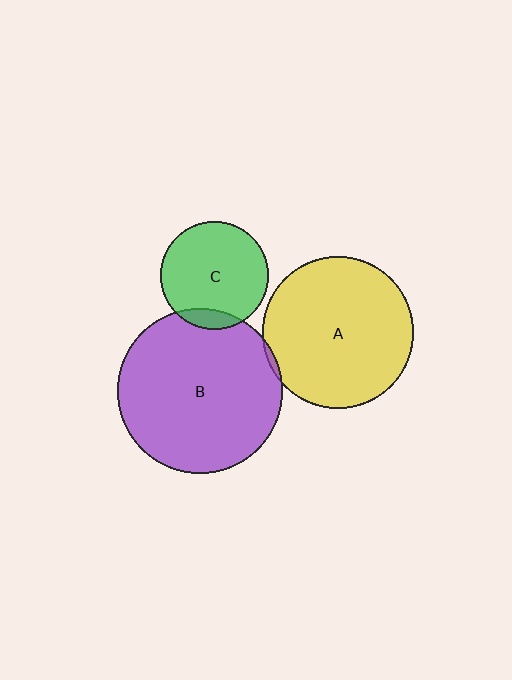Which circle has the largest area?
Circle B (purple).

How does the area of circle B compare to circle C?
Approximately 2.3 times.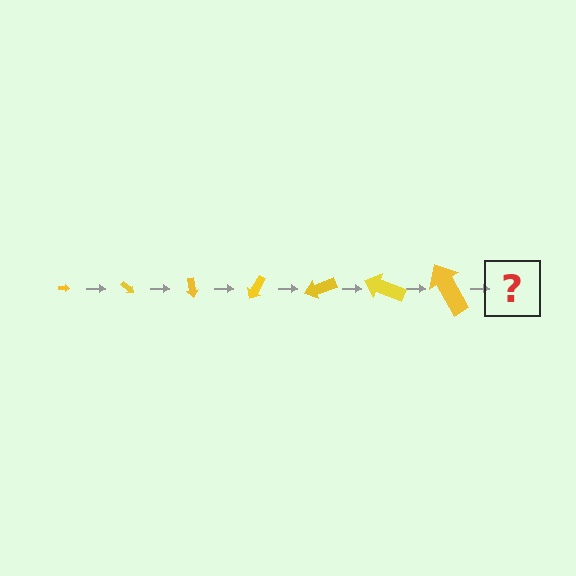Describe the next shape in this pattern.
It should be an arrow, larger than the previous one and rotated 280 degrees from the start.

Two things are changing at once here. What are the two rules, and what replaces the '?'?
The two rules are that the arrow grows larger each step and it rotates 40 degrees each step. The '?' should be an arrow, larger than the previous one and rotated 280 degrees from the start.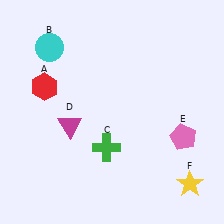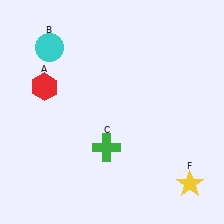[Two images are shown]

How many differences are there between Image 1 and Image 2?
There are 2 differences between the two images.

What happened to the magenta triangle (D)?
The magenta triangle (D) was removed in Image 2. It was in the bottom-left area of Image 1.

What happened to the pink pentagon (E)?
The pink pentagon (E) was removed in Image 2. It was in the bottom-right area of Image 1.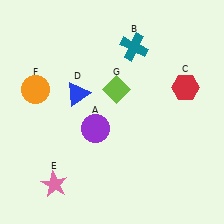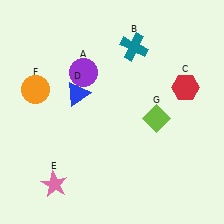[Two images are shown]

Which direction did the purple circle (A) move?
The purple circle (A) moved up.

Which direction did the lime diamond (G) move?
The lime diamond (G) moved right.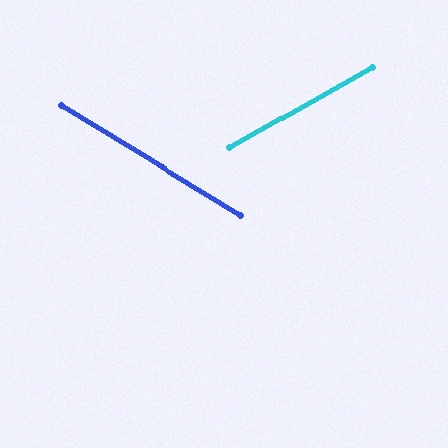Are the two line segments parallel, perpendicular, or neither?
Neither parallel nor perpendicular — they differ by about 61°.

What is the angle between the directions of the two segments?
Approximately 61 degrees.